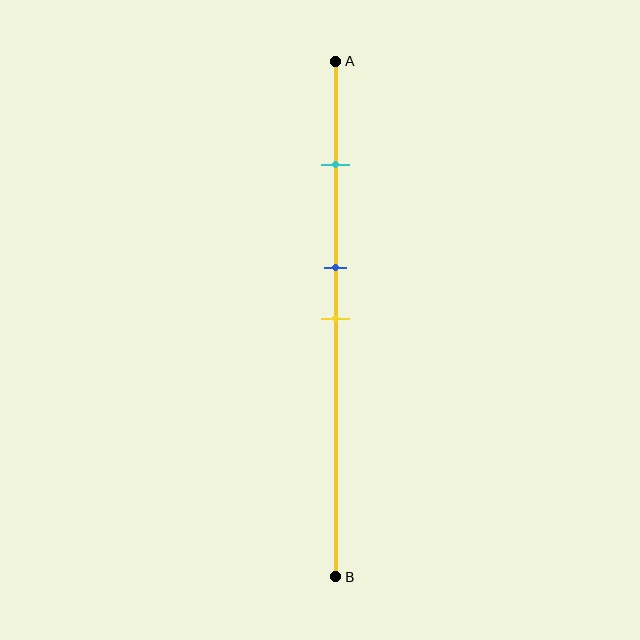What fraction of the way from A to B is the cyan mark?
The cyan mark is approximately 20% (0.2) of the way from A to B.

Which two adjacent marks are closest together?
The blue and yellow marks are the closest adjacent pair.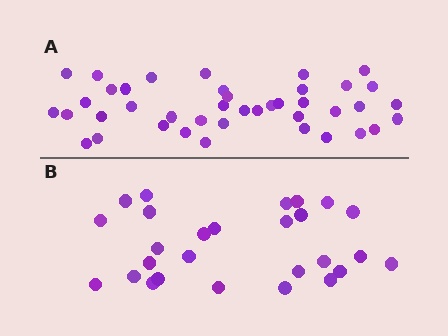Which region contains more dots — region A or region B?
Region A (the top region) has more dots.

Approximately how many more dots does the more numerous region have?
Region A has approximately 15 more dots than region B.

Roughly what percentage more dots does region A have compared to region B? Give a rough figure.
About 50% more.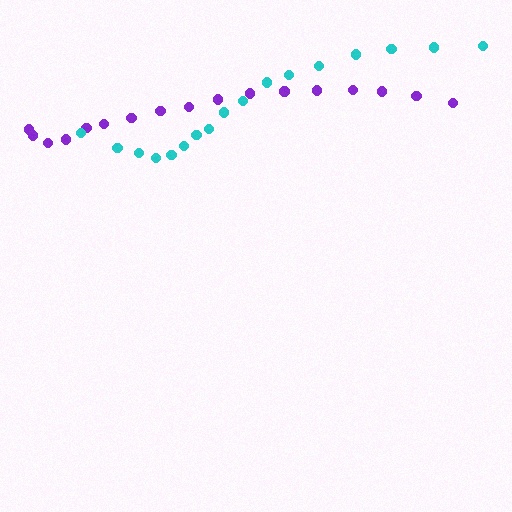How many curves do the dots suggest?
There are 2 distinct paths.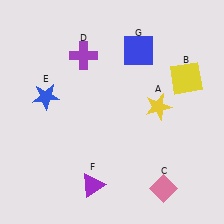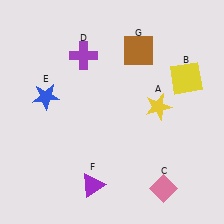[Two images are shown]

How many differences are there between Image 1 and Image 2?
There is 1 difference between the two images.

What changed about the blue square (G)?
In Image 1, G is blue. In Image 2, it changed to brown.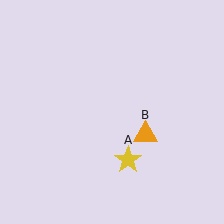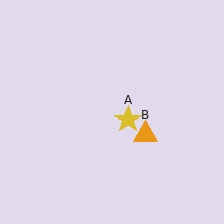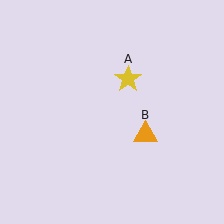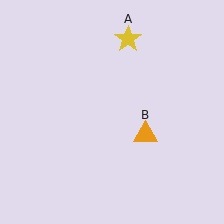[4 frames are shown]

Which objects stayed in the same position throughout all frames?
Orange triangle (object B) remained stationary.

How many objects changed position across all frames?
1 object changed position: yellow star (object A).